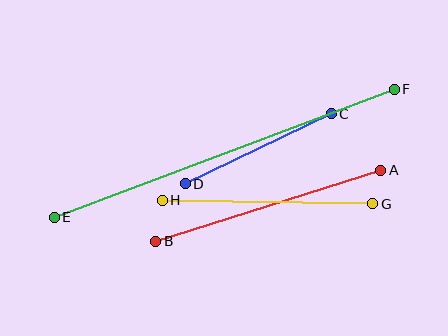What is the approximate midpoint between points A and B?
The midpoint is at approximately (268, 206) pixels.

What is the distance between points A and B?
The distance is approximately 236 pixels.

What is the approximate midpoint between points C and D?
The midpoint is at approximately (258, 149) pixels.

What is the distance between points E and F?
The distance is approximately 363 pixels.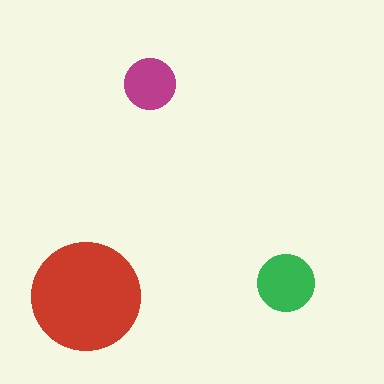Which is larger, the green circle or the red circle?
The red one.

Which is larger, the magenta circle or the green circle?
The green one.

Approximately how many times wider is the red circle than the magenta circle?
About 2 times wider.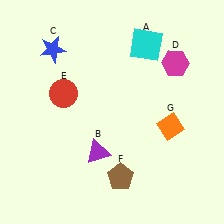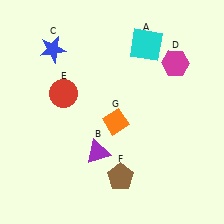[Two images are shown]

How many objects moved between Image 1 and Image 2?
1 object moved between the two images.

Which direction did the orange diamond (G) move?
The orange diamond (G) moved left.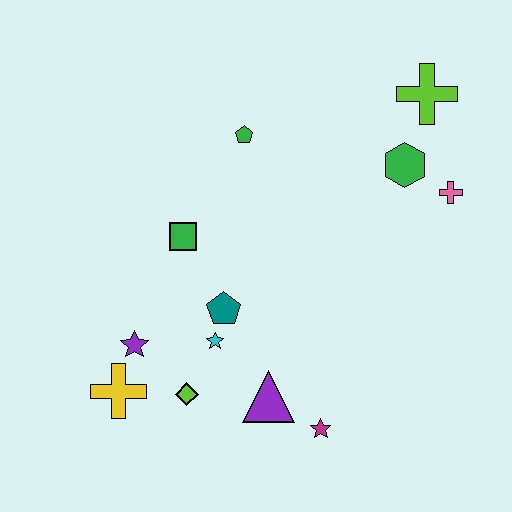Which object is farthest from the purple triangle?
The lime cross is farthest from the purple triangle.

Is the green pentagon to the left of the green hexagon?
Yes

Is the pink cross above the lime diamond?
Yes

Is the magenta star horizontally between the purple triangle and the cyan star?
No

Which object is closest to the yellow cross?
The purple star is closest to the yellow cross.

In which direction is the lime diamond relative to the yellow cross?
The lime diamond is to the right of the yellow cross.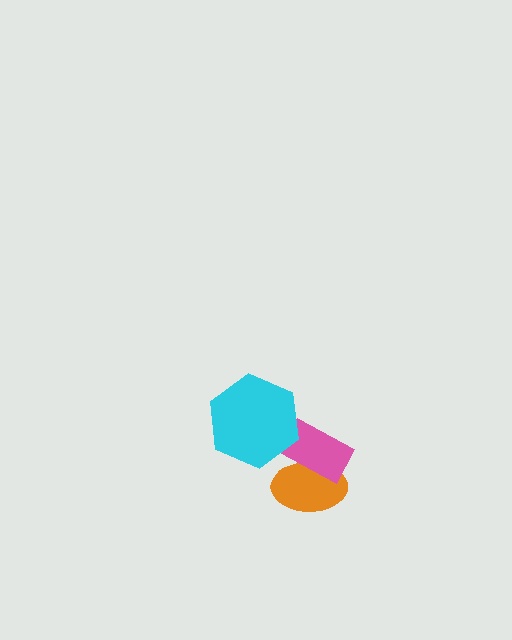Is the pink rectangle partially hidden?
Yes, it is partially covered by another shape.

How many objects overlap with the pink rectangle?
2 objects overlap with the pink rectangle.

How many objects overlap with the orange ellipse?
1 object overlaps with the orange ellipse.